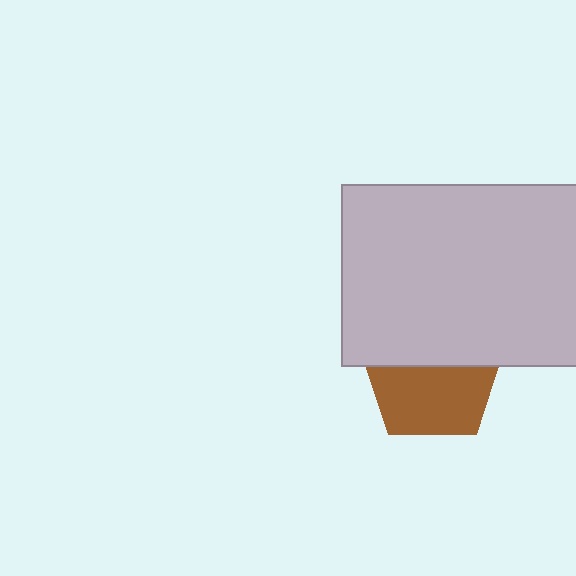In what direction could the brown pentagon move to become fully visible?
The brown pentagon could move down. That would shift it out from behind the light gray rectangle entirely.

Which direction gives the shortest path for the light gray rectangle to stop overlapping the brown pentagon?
Moving up gives the shortest separation.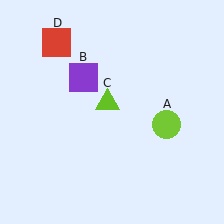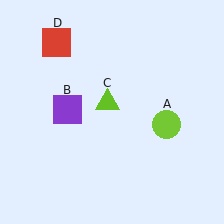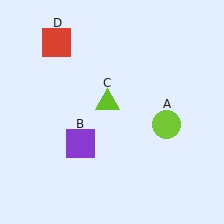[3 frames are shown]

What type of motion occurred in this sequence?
The purple square (object B) rotated counterclockwise around the center of the scene.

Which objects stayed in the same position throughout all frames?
Lime circle (object A) and lime triangle (object C) and red square (object D) remained stationary.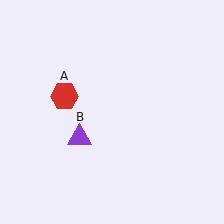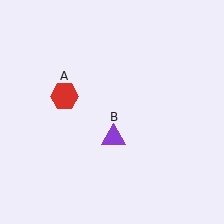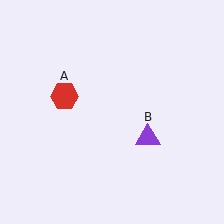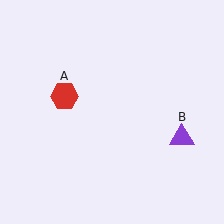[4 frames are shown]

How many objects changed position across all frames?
1 object changed position: purple triangle (object B).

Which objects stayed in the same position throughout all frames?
Red hexagon (object A) remained stationary.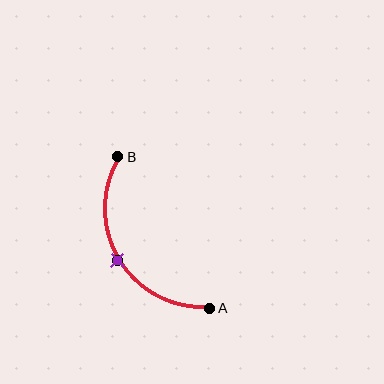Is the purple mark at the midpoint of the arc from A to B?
Yes. The purple mark lies on the arc at equal arc-length from both A and B — it is the arc midpoint.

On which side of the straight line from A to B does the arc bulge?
The arc bulges to the left of the straight line connecting A and B.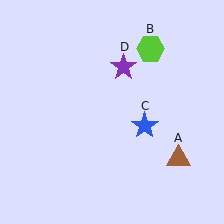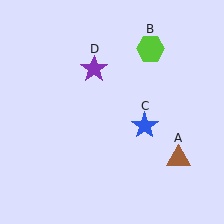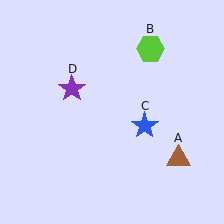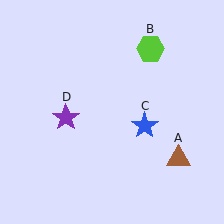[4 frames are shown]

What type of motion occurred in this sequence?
The purple star (object D) rotated counterclockwise around the center of the scene.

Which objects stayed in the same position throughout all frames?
Brown triangle (object A) and lime hexagon (object B) and blue star (object C) remained stationary.